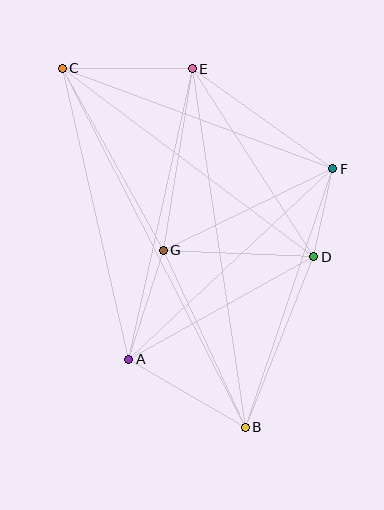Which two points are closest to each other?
Points D and F are closest to each other.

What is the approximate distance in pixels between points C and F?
The distance between C and F is approximately 288 pixels.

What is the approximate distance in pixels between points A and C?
The distance between A and C is approximately 299 pixels.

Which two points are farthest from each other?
Points B and C are farthest from each other.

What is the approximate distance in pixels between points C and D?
The distance between C and D is approximately 314 pixels.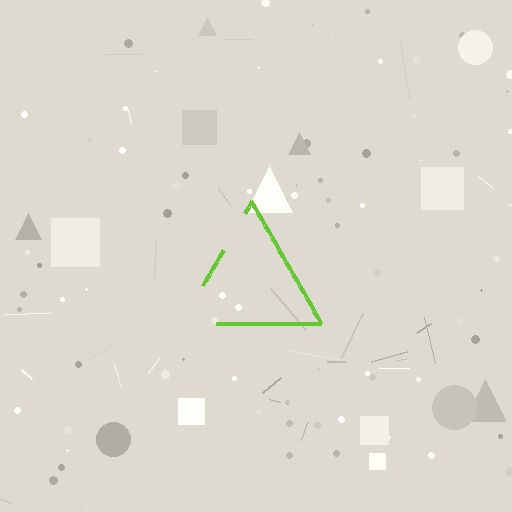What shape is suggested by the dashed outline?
The dashed outline suggests a triangle.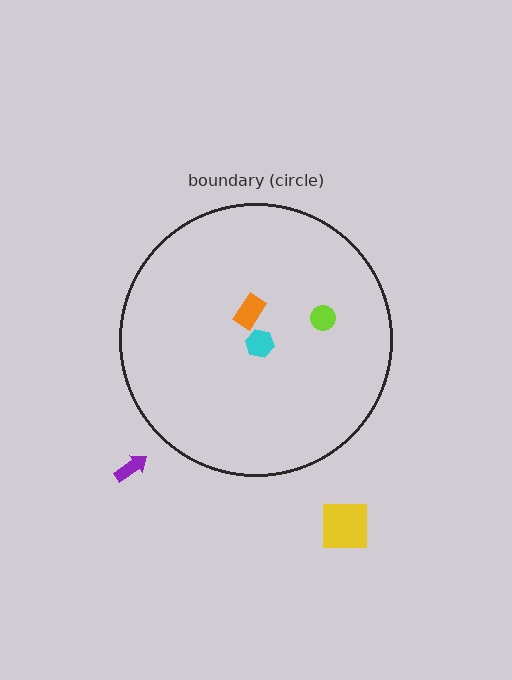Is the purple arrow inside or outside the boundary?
Outside.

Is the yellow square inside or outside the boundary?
Outside.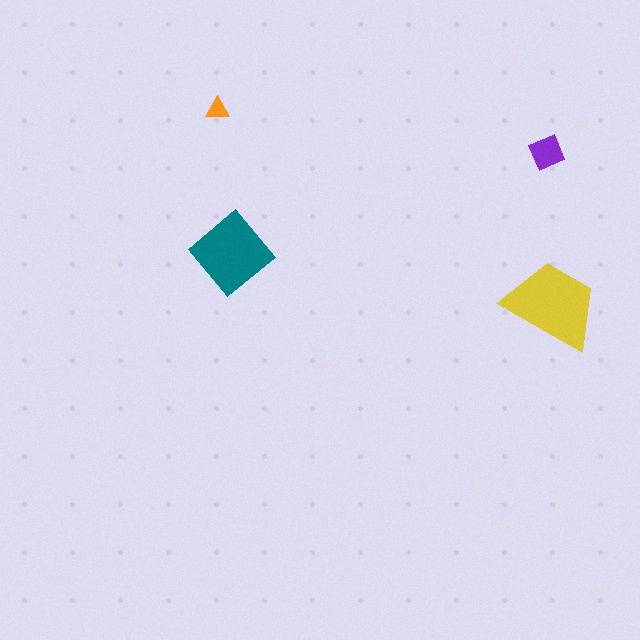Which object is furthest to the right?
The yellow trapezoid is rightmost.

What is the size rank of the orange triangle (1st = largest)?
4th.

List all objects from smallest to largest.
The orange triangle, the purple diamond, the teal diamond, the yellow trapezoid.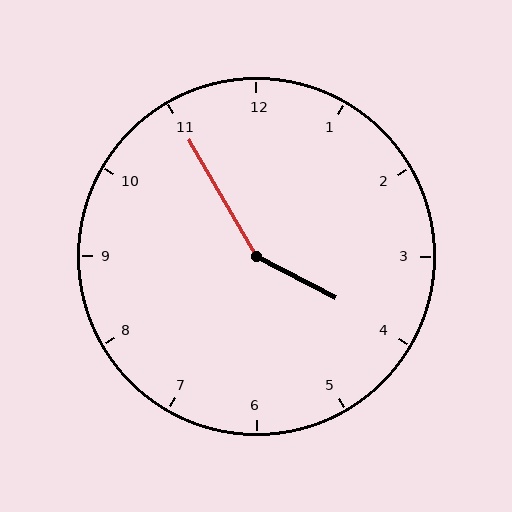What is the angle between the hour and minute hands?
Approximately 148 degrees.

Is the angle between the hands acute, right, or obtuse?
It is obtuse.